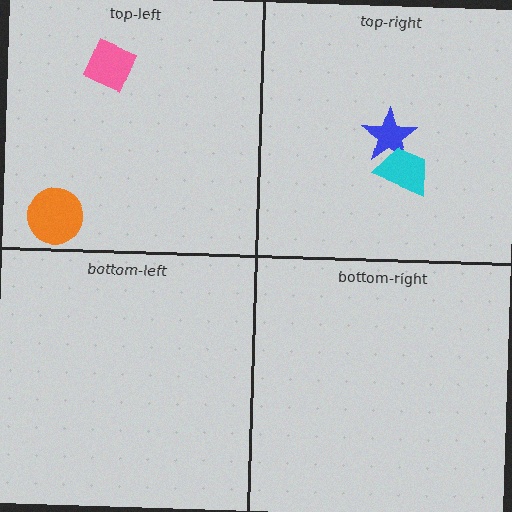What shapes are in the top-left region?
The orange circle, the pink diamond.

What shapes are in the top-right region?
The blue star, the cyan trapezoid.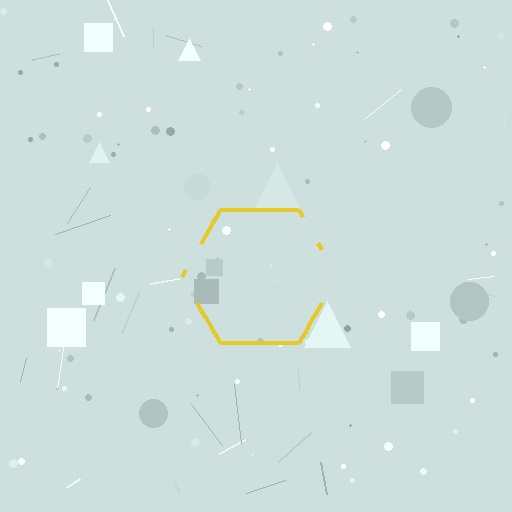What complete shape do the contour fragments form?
The contour fragments form a hexagon.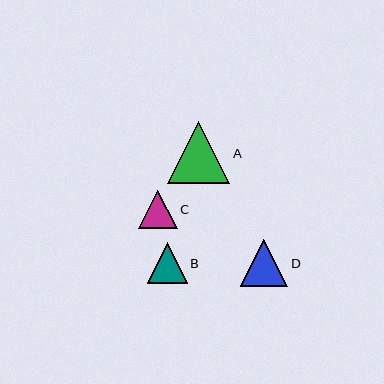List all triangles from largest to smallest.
From largest to smallest: A, D, B, C.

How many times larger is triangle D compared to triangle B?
Triangle D is approximately 1.2 times the size of triangle B.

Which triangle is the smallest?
Triangle C is the smallest with a size of approximately 38 pixels.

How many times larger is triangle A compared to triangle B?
Triangle A is approximately 1.5 times the size of triangle B.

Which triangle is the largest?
Triangle A is the largest with a size of approximately 62 pixels.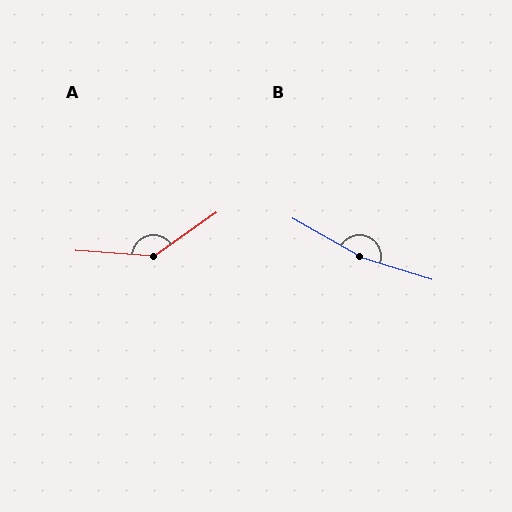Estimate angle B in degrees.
Approximately 167 degrees.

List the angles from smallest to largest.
A (141°), B (167°).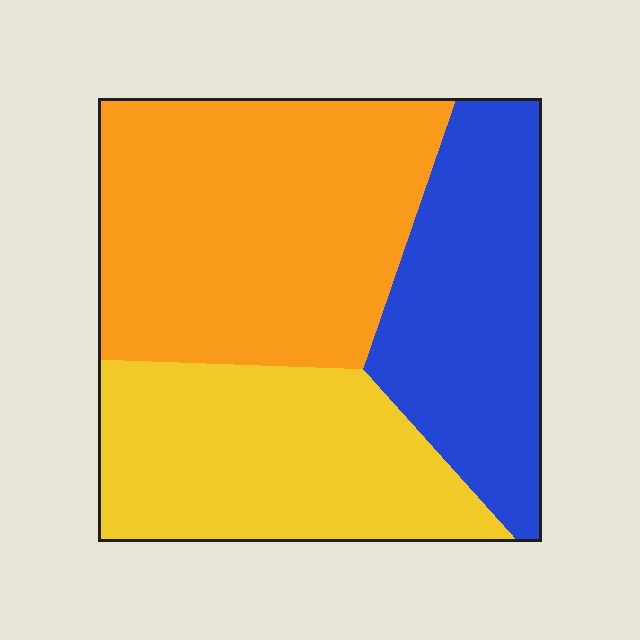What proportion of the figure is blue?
Blue takes up about one quarter (1/4) of the figure.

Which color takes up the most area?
Orange, at roughly 40%.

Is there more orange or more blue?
Orange.